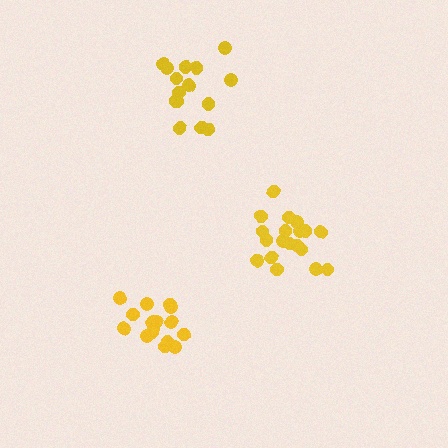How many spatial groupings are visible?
There are 3 spatial groupings.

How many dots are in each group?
Group 1: 16 dots, Group 2: 15 dots, Group 3: 19 dots (50 total).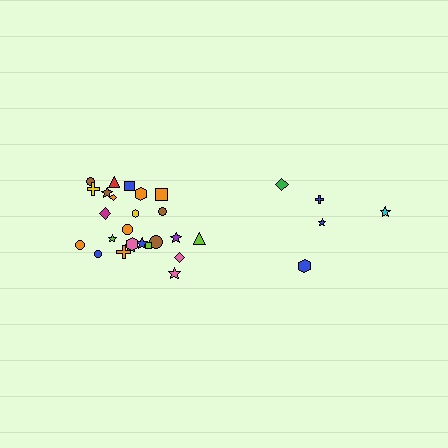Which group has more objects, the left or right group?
The left group.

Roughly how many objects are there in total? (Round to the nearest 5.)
Roughly 30 objects in total.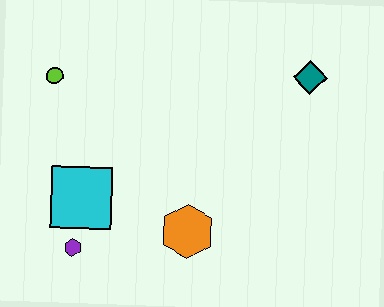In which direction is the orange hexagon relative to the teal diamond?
The orange hexagon is below the teal diamond.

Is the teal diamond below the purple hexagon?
No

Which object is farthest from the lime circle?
The teal diamond is farthest from the lime circle.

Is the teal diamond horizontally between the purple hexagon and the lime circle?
No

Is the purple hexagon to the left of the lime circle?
No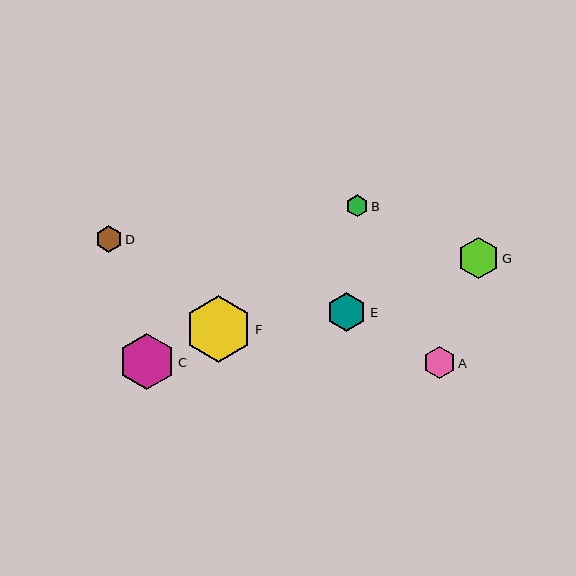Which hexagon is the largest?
Hexagon F is the largest with a size of approximately 66 pixels.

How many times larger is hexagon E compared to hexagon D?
Hexagon E is approximately 1.5 times the size of hexagon D.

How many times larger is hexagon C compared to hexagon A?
Hexagon C is approximately 1.8 times the size of hexagon A.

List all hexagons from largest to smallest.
From largest to smallest: F, C, G, E, A, D, B.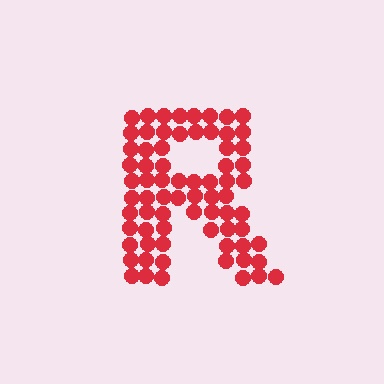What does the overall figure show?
The overall figure shows the letter R.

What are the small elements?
The small elements are circles.